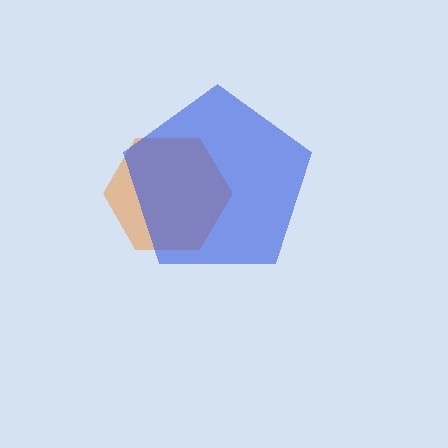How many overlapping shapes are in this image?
There are 2 overlapping shapes in the image.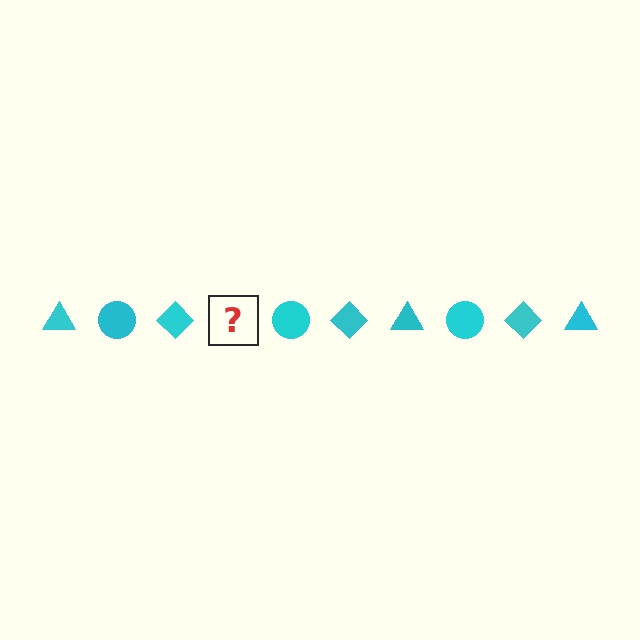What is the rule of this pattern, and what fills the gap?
The rule is that the pattern cycles through triangle, circle, diamond shapes in cyan. The gap should be filled with a cyan triangle.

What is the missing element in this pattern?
The missing element is a cyan triangle.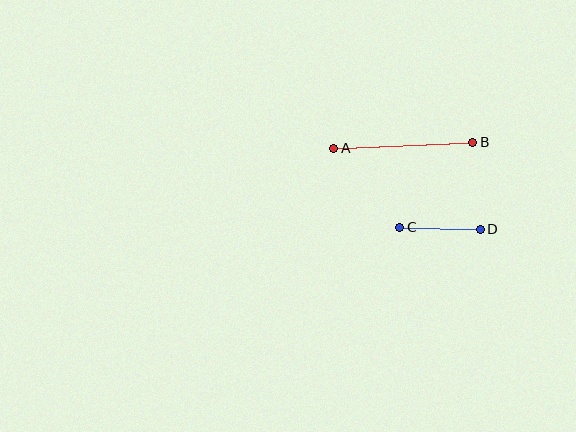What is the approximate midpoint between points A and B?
The midpoint is at approximately (403, 145) pixels.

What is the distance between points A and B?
The distance is approximately 139 pixels.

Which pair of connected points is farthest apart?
Points A and B are farthest apart.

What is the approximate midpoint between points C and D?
The midpoint is at approximately (440, 228) pixels.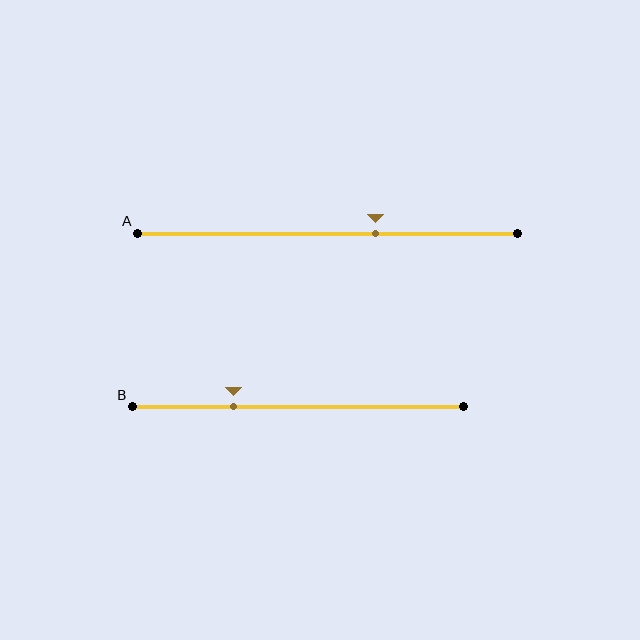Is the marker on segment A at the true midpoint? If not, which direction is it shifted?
No, the marker on segment A is shifted to the right by about 13% of the segment length.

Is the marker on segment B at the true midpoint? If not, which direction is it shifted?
No, the marker on segment B is shifted to the left by about 20% of the segment length.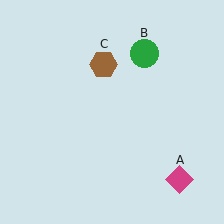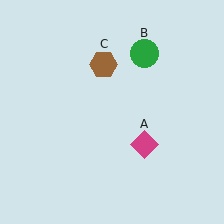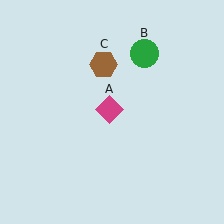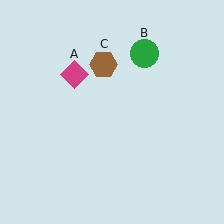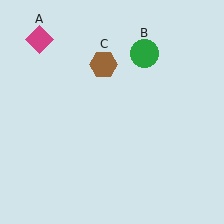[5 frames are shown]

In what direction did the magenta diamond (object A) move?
The magenta diamond (object A) moved up and to the left.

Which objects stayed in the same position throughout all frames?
Green circle (object B) and brown hexagon (object C) remained stationary.